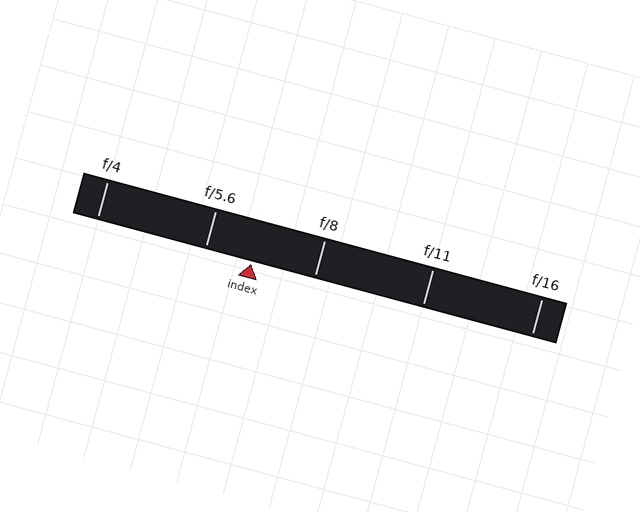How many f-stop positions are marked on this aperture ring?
There are 5 f-stop positions marked.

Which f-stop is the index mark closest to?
The index mark is closest to f/5.6.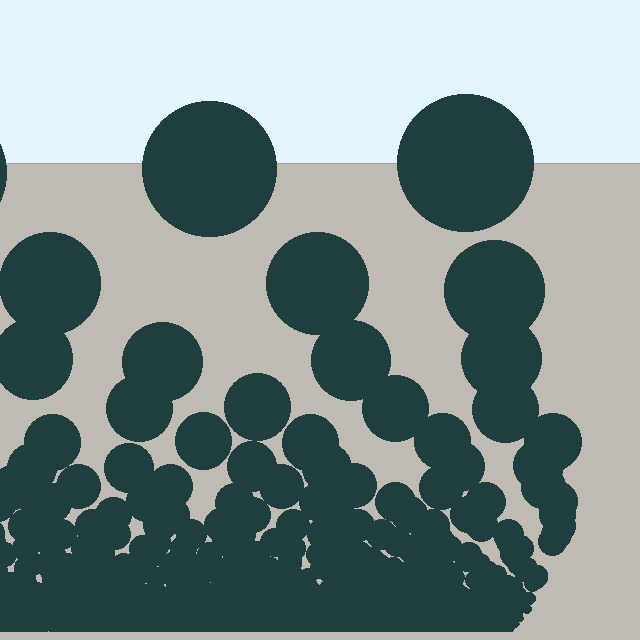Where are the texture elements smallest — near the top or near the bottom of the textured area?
Near the bottom.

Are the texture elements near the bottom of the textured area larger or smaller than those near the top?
Smaller. The gradient is inverted — elements near the bottom are smaller and denser.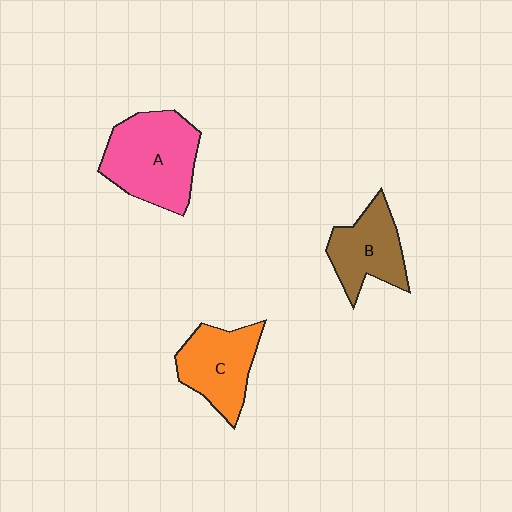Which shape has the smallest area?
Shape B (brown).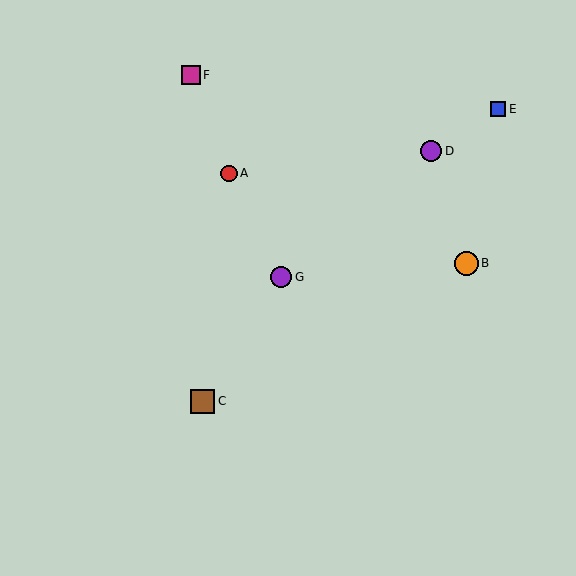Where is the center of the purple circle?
The center of the purple circle is at (281, 277).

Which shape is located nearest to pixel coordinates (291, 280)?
The purple circle (labeled G) at (281, 277) is nearest to that location.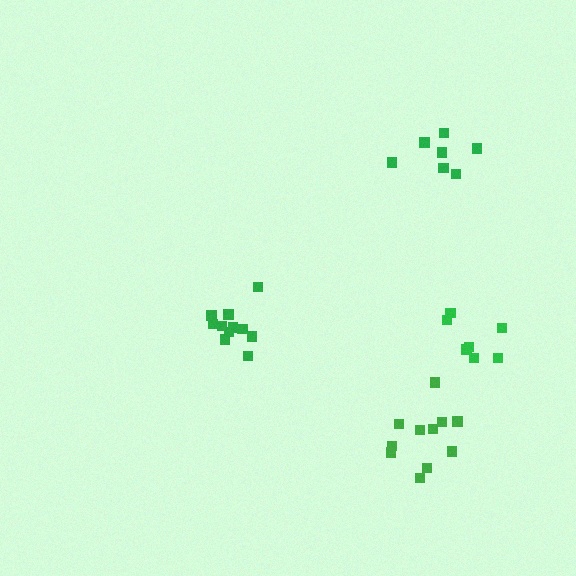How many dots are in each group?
Group 1: 7 dots, Group 2: 7 dots, Group 3: 11 dots, Group 4: 11 dots (36 total).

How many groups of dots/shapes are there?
There are 4 groups.